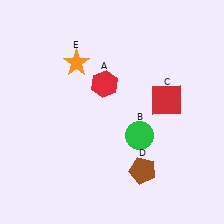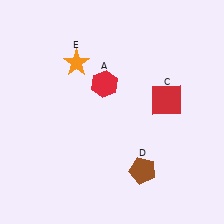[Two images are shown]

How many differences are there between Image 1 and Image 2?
There is 1 difference between the two images.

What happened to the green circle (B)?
The green circle (B) was removed in Image 2. It was in the bottom-right area of Image 1.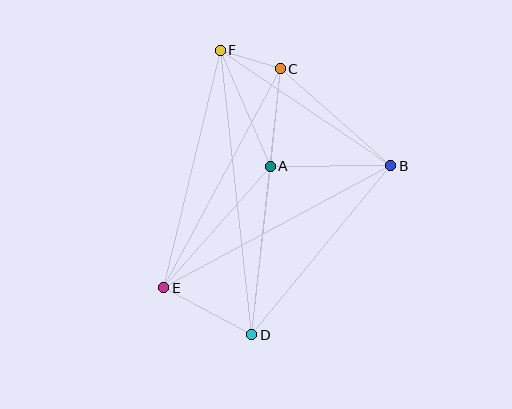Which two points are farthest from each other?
Points D and F are farthest from each other.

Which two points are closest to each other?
Points C and F are closest to each other.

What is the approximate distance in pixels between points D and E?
The distance between D and E is approximately 99 pixels.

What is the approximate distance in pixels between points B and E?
The distance between B and E is approximately 258 pixels.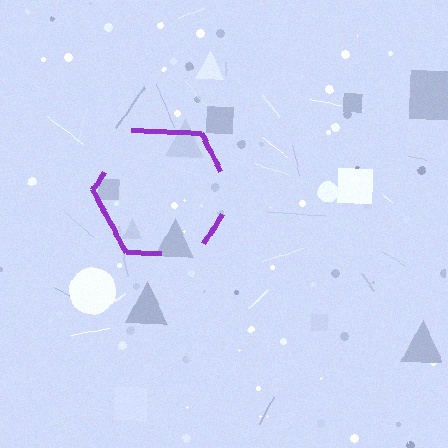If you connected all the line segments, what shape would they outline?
They would outline a hexagon.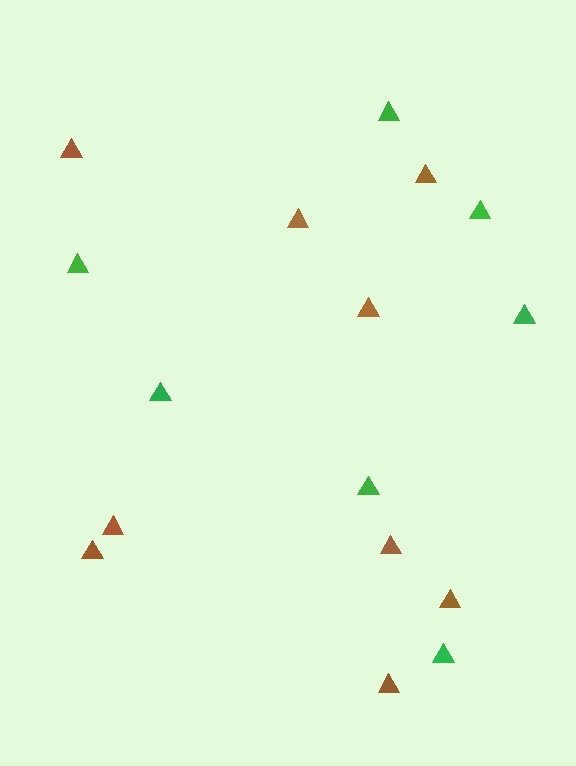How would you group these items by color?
There are 2 groups: one group of brown triangles (9) and one group of green triangles (7).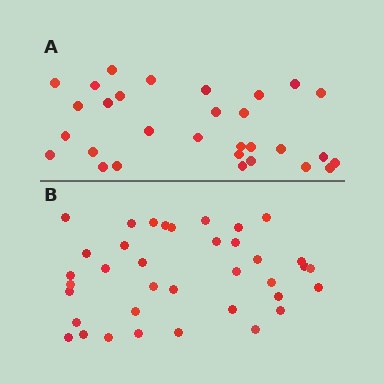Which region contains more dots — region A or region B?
Region B (the bottom region) has more dots.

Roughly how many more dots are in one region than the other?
Region B has roughly 8 or so more dots than region A.